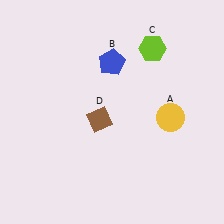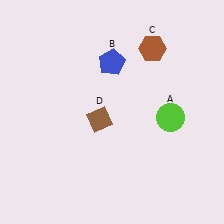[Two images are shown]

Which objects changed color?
A changed from yellow to lime. C changed from lime to brown.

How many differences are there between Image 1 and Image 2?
There are 2 differences between the two images.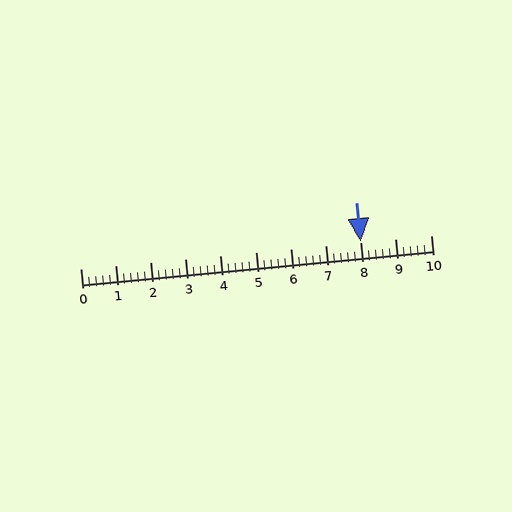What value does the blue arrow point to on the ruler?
The blue arrow points to approximately 8.0.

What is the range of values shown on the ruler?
The ruler shows values from 0 to 10.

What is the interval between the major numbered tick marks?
The major tick marks are spaced 1 units apart.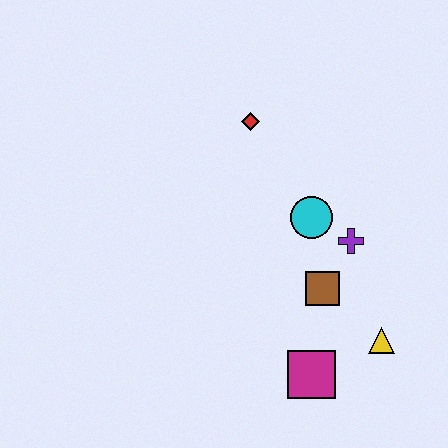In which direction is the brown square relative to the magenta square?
The brown square is above the magenta square.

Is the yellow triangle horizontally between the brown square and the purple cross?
No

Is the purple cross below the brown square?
No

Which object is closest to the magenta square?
The yellow triangle is closest to the magenta square.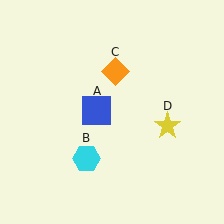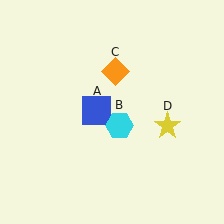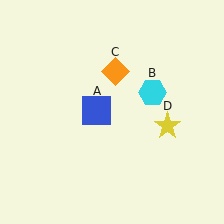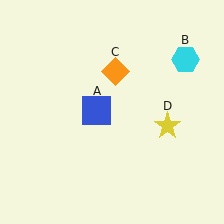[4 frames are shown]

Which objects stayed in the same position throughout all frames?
Blue square (object A) and orange diamond (object C) and yellow star (object D) remained stationary.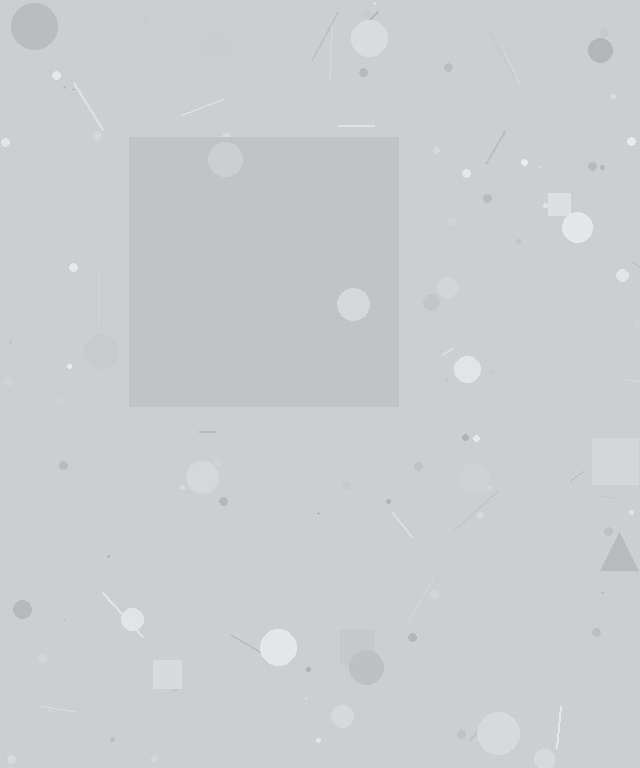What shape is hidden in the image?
A square is hidden in the image.